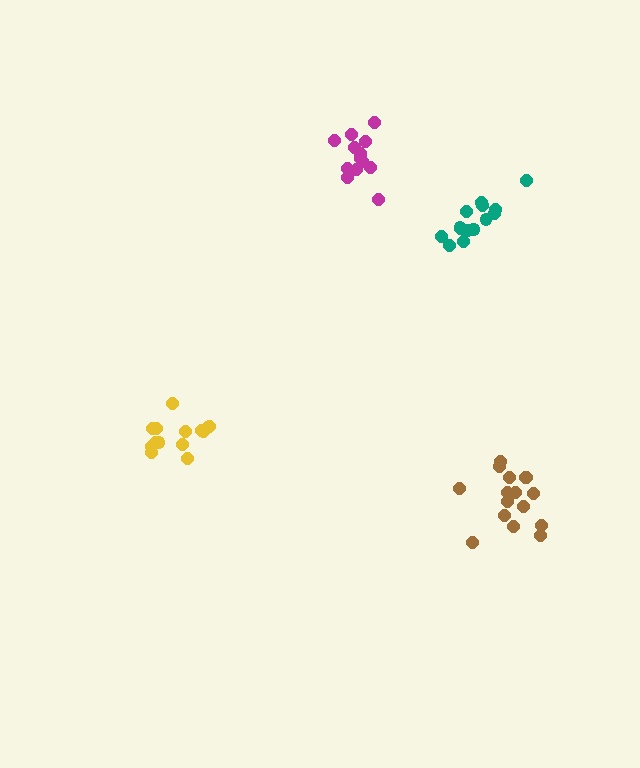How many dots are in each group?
Group 1: 15 dots, Group 2: 16 dots, Group 3: 14 dots, Group 4: 13 dots (58 total).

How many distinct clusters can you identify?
There are 4 distinct clusters.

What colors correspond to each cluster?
The clusters are colored: teal, brown, yellow, magenta.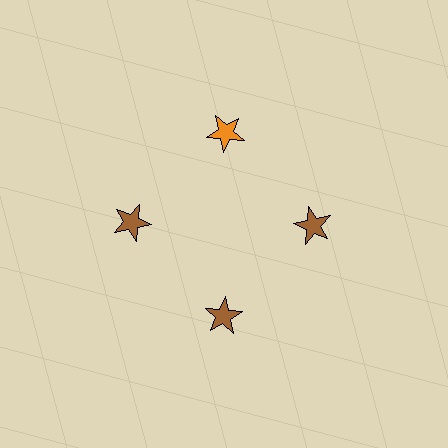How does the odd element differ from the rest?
It has a different color: orange instead of brown.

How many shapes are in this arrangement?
There are 4 shapes arranged in a ring pattern.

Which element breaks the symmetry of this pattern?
The orange star at roughly the 12 o'clock position breaks the symmetry. All other shapes are brown stars.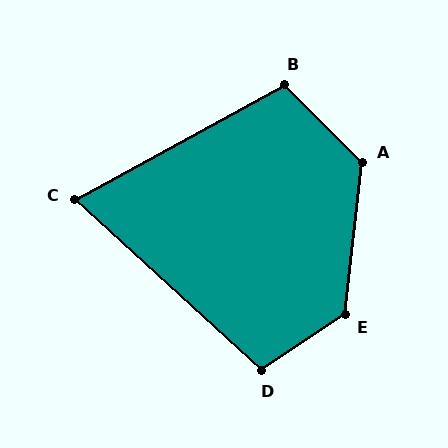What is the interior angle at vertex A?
Approximately 128 degrees (obtuse).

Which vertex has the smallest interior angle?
C, at approximately 71 degrees.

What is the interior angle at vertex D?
Approximately 104 degrees (obtuse).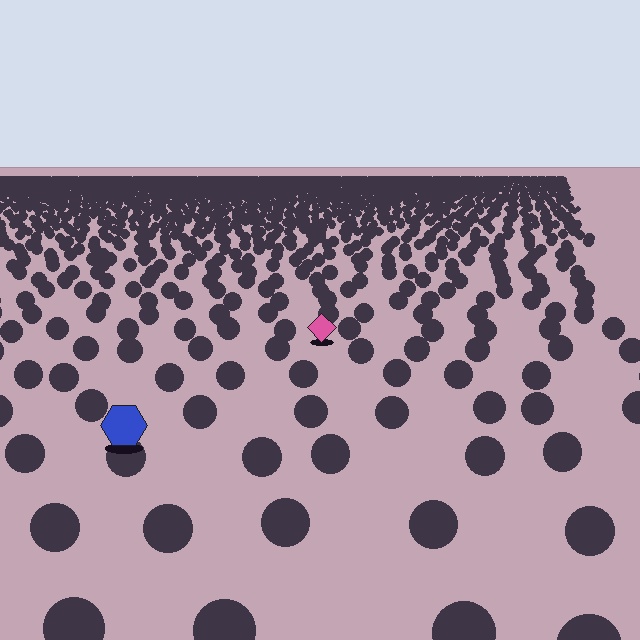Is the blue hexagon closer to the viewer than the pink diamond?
Yes. The blue hexagon is closer — you can tell from the texture gradient: the ground texture is coarser near it.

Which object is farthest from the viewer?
The pink diamond is farthest from the viewer. It appears smaller and the ground texture around it is denser.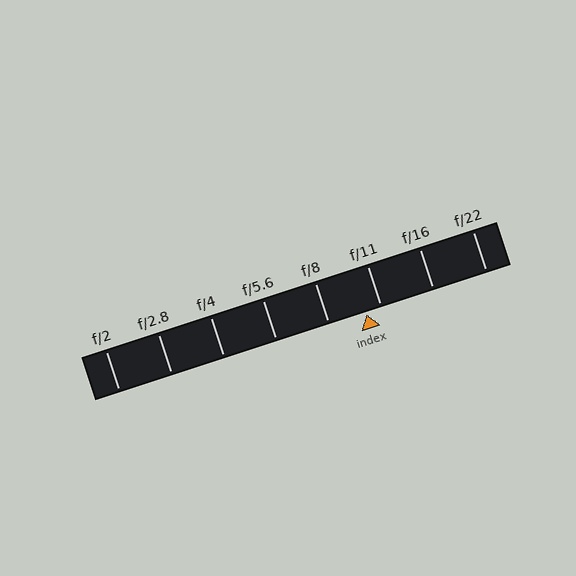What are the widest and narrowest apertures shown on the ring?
The widest aperture shown is f/2 and the narrowest is f/22.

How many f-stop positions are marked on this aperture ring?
There are 8 f-stop positions marked.